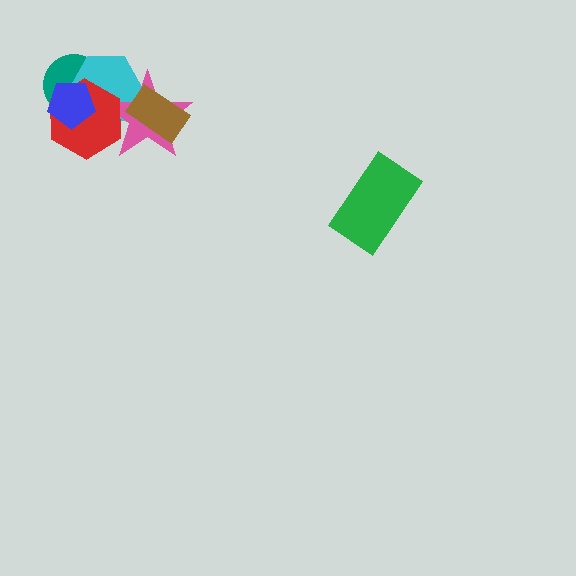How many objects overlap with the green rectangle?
0 objects overlap with the green rectangle.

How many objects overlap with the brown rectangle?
2 objects overlap with the brown rectangle.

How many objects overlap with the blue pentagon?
3 objects overlap with the blue pentagon.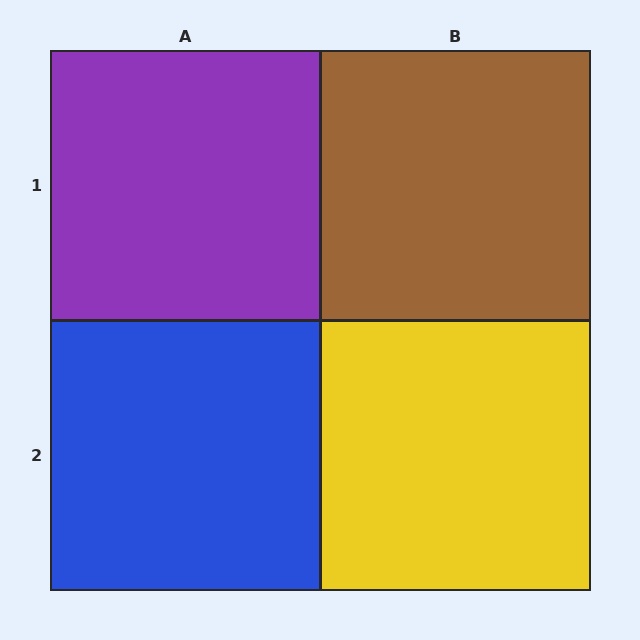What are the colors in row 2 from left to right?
Blue, yellow.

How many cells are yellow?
1 cell is yellow.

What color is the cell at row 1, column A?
Purple.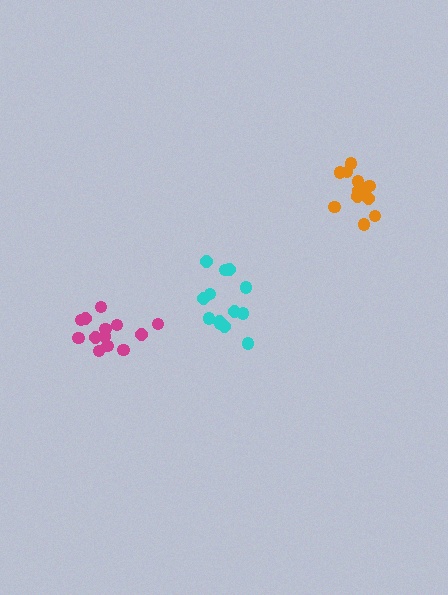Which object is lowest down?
The magenta cluster is bottommost.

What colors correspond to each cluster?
The clusters are colored: orange, magenta, cyan.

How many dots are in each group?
Group 1: 12 dots, Group 2: 13 dots, Group 3: 13 dots (38 total).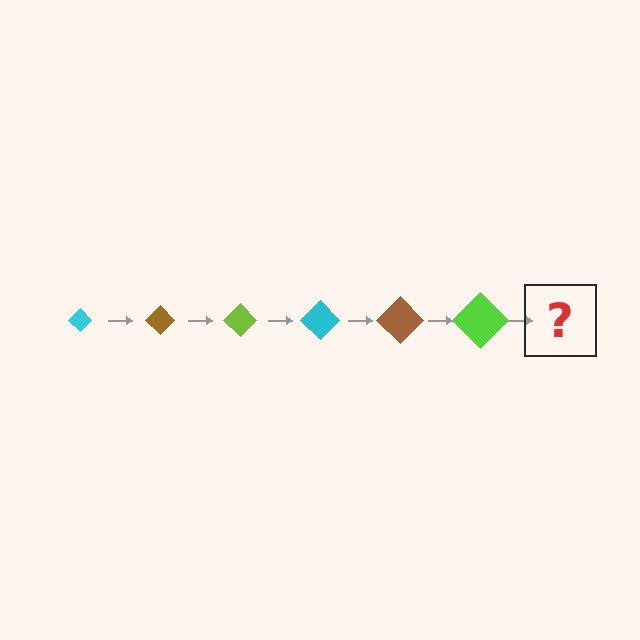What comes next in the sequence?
The next element should be a cyan diamond, larger than the previous one.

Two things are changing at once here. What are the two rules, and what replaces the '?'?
The two rules are that the diamond grows larger each step and the color cycles through cyan, brown, and lime. The '?' should be a cyan diamond, larger than the previous one.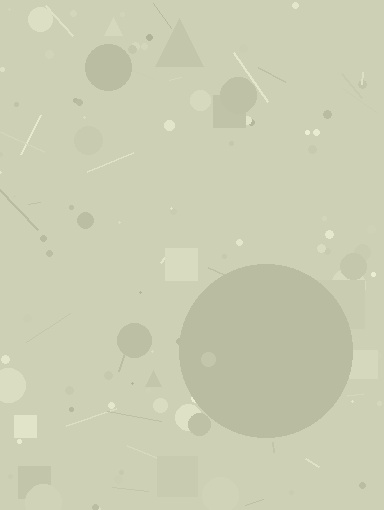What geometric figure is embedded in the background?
A circle is embedded in the background.